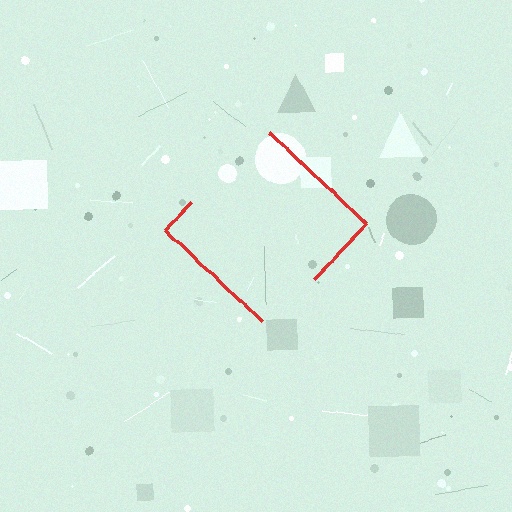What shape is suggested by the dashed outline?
The dashed outline suggests a diamond.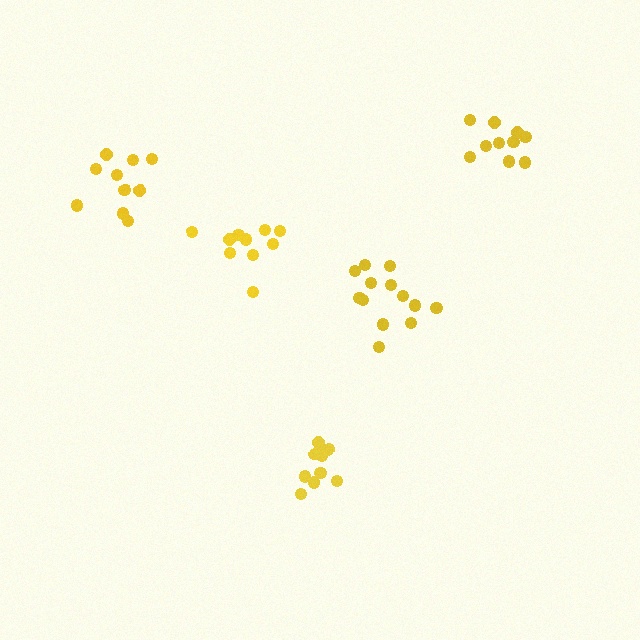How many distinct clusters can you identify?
There are 5 distinct clusters.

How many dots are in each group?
Group 1: 10 dots, Group 2: 10 dots, Group 3: 13 dots, Group 4: 10 dots, Group 5: 10 dots (53 total).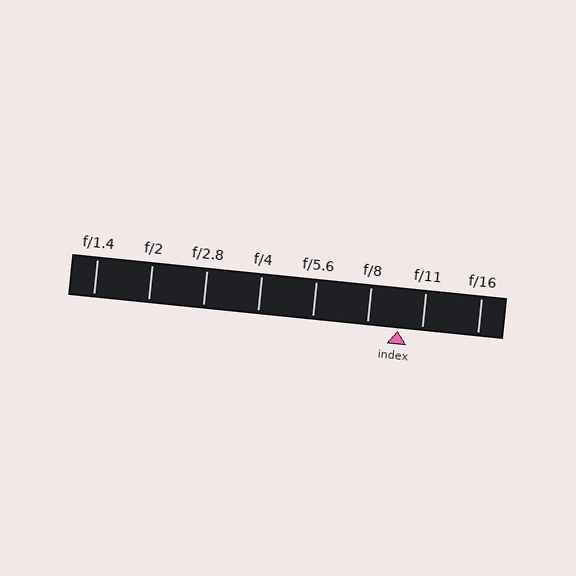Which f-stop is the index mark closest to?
The index mark is closest to f/11.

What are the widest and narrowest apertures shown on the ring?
The widest aperture shown is f/1.4 and the narrowest is f/16.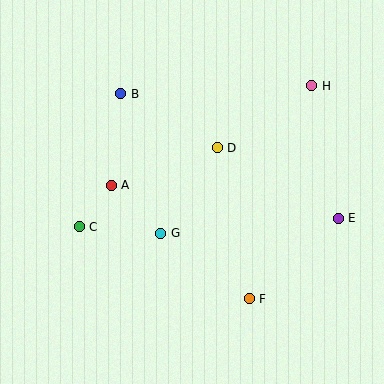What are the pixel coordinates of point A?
Point A is at (111, 185).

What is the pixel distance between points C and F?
The distance between C and F is 184 pixels.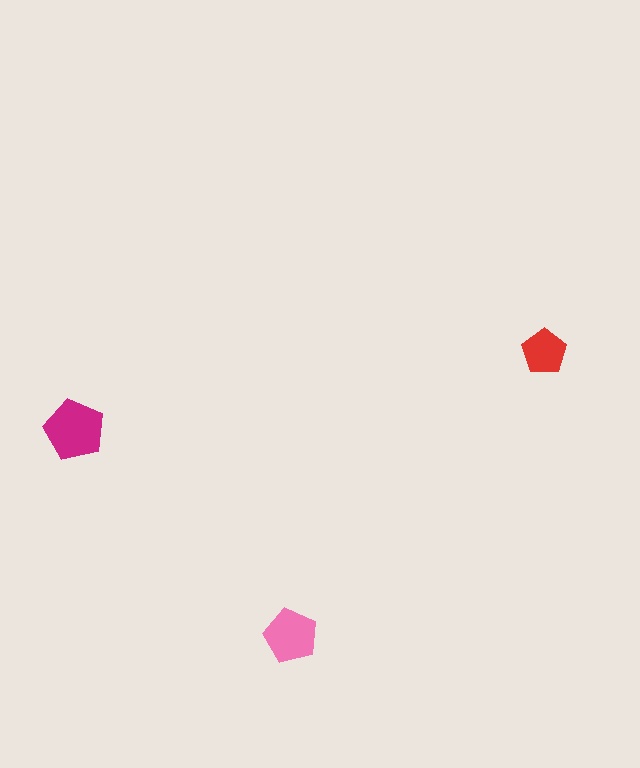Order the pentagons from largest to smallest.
the magenta one, the pink one, the red one.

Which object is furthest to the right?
The red pentagon is rightmost.